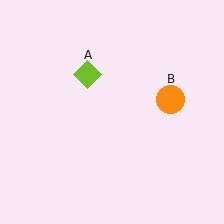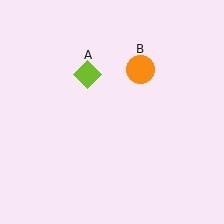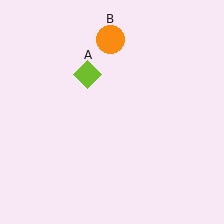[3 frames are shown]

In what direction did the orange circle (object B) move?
The orange circle (object B) moved up and to the left.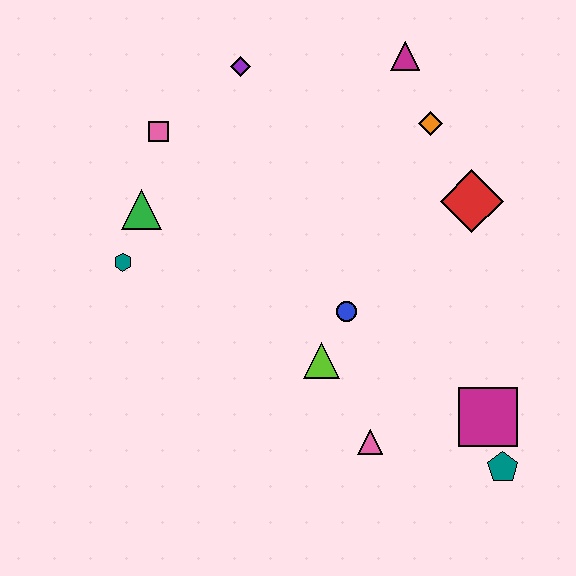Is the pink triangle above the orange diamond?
No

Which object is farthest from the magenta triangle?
The teal pentagon is farthest from the magenta triangle.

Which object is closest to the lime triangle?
The blue circle is closest to the lime triangle.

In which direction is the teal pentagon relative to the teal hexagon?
The teal pentagon is to the right of the teal hexagon.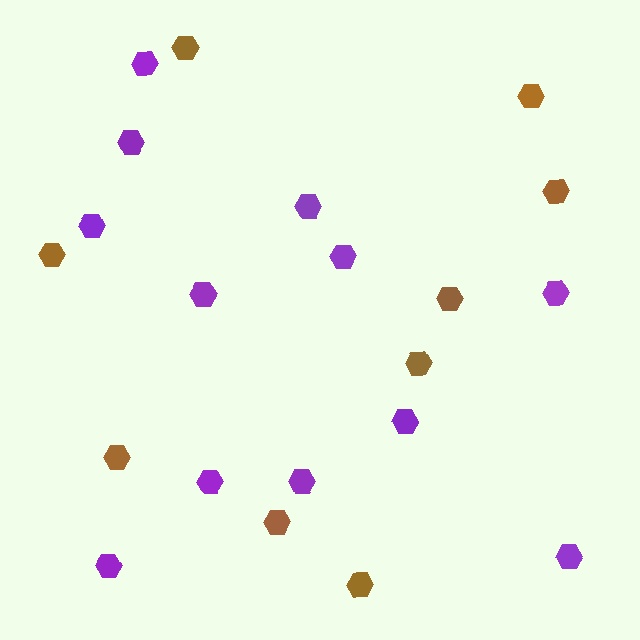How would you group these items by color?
There are 2 groups: one group of brown hexagons (9) and one group of purple hexagons (12).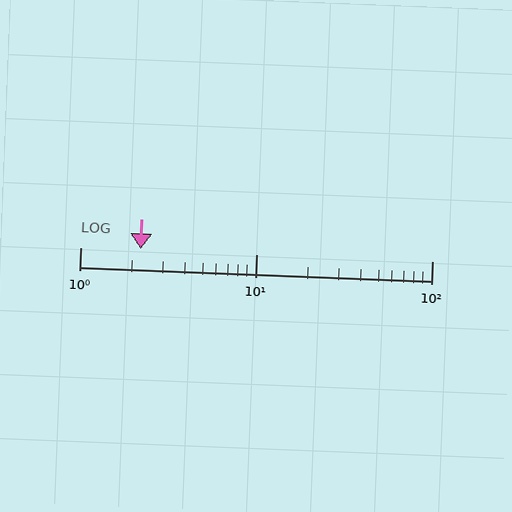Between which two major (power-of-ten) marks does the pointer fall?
The pointer is between 1 and 10.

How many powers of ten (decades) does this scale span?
The scale spans 2 decades, from 1 to 100.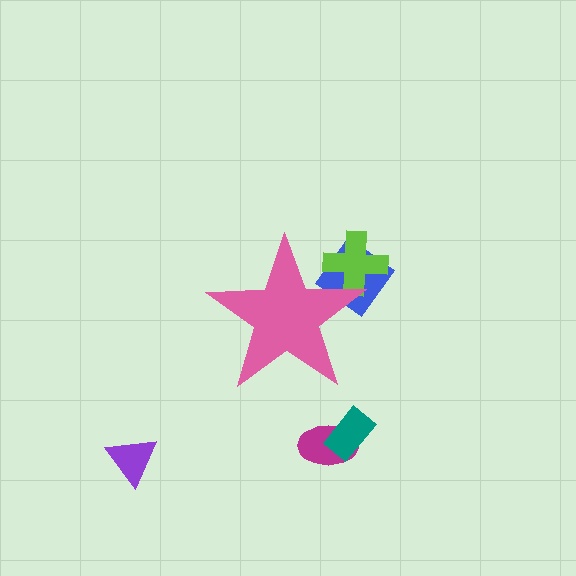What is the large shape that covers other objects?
A pink star.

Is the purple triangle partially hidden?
No, the purple triangle is fully visible.